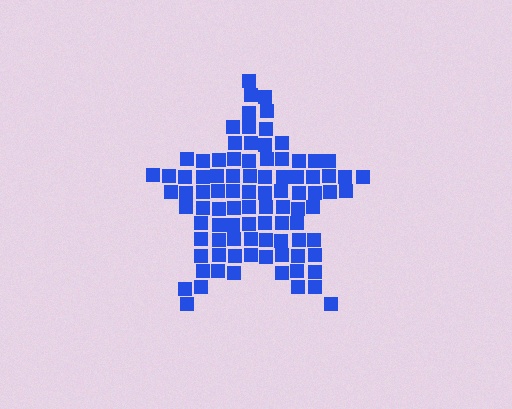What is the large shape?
The large shape is a star.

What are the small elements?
The small elements are squares.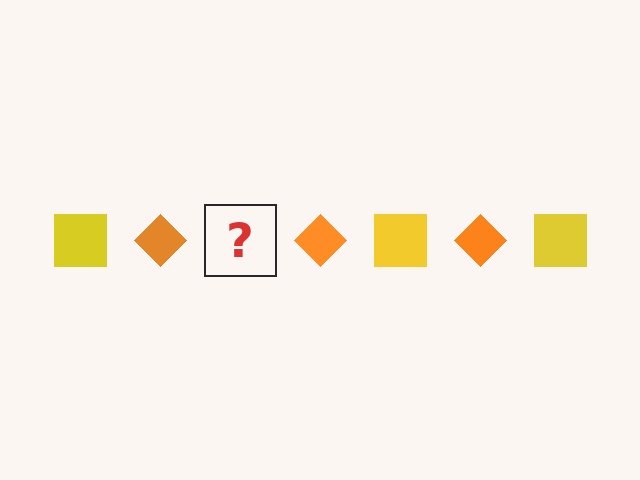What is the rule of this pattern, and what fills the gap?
The rule is that the pattern alternates between yellow square and orange diamond. The gap should be filled with a yellow square.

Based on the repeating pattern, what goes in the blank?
The blank should be a yellow square.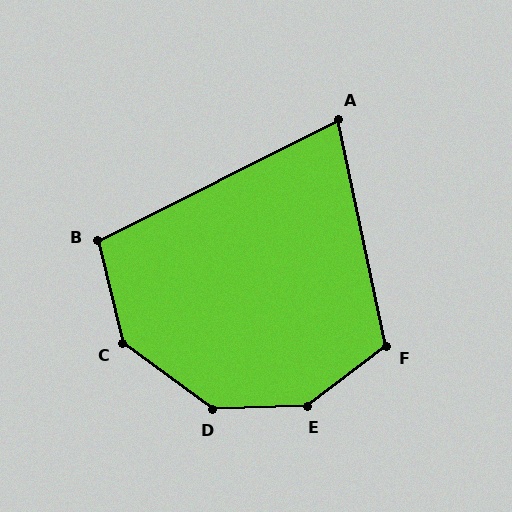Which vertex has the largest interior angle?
E, at approximately 145 degrees.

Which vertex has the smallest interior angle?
A, at approximately 75 degrees.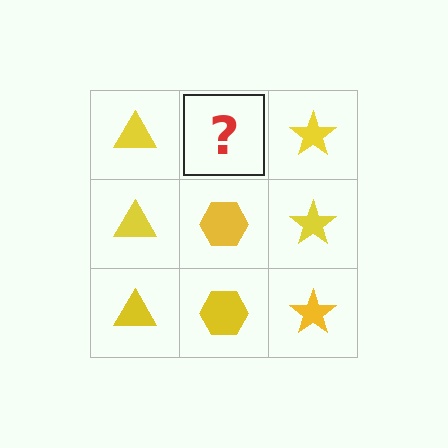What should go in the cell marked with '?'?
The missing cell should contain a yellow hexagon.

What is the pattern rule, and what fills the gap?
The rule is that each column has a consistent shape. The gap should be filled with a yellow hexagon.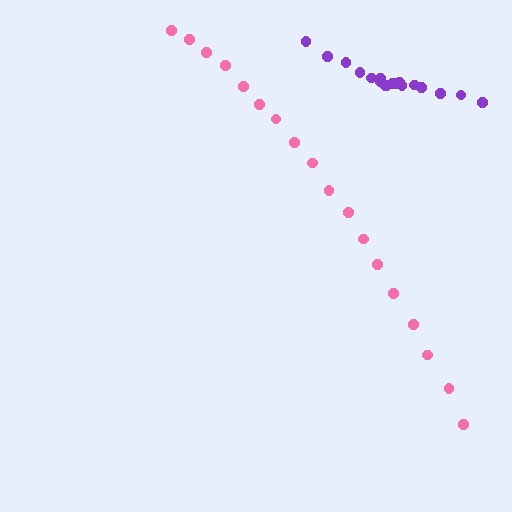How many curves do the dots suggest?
There are 2 distinct paths.